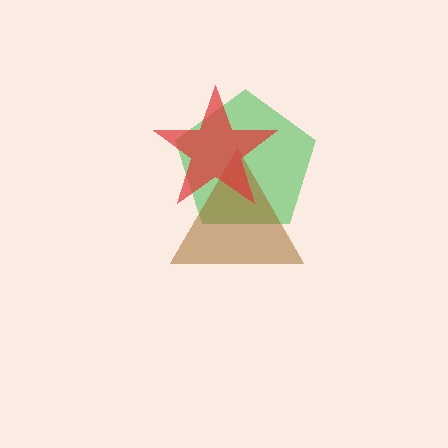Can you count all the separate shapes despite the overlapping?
Yes, there are 3 separate shapes.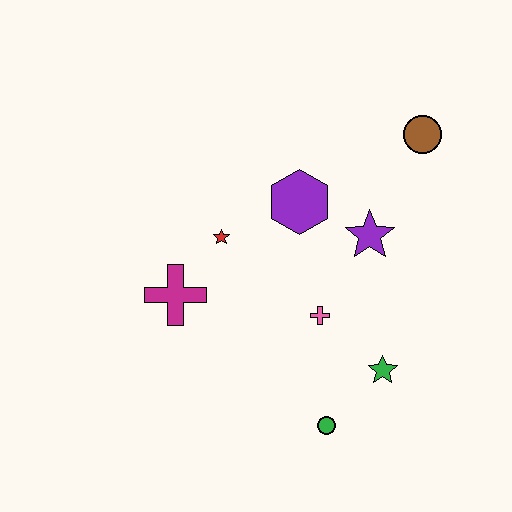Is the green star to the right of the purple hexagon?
Yes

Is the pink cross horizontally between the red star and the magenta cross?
No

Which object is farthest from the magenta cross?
The brown circle is farthest from the magenta cross.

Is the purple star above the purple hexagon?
No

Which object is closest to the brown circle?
The purple star is closest to the brown circle.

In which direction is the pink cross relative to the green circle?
The pink cross is above the green circle.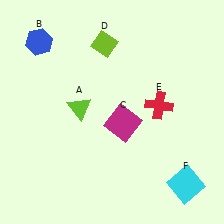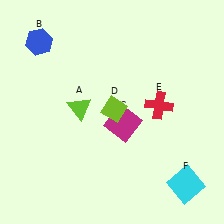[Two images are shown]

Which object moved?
The lime diamond (D) moved down.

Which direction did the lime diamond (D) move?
The lime diamond (D) moved down.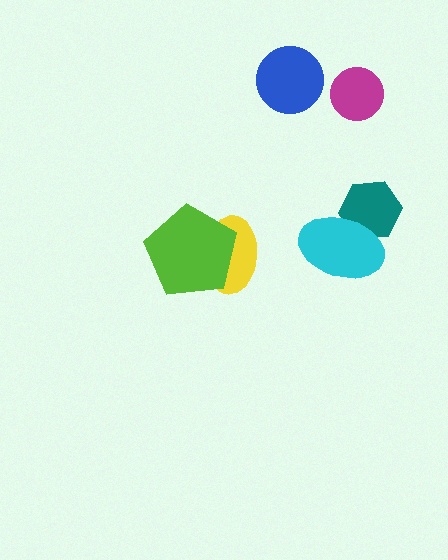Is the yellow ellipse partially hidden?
Yes, it is partially covered by another shape.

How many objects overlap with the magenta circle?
0 objects overlap with the magenta circle.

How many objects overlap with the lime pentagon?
1 object overlaps with the lime pentagon.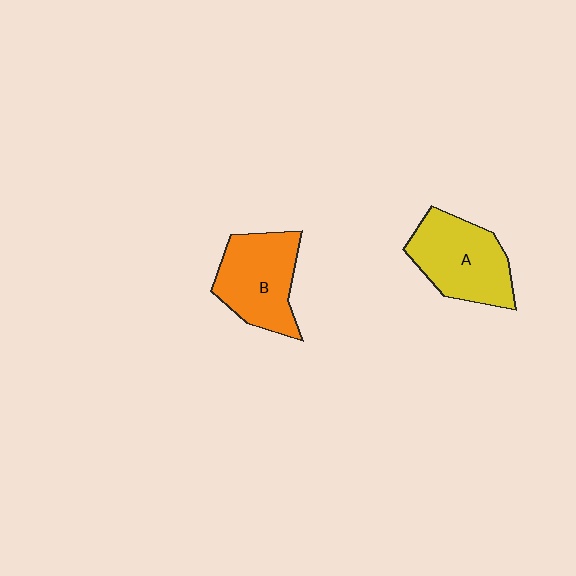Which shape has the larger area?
Shape A (yellow).